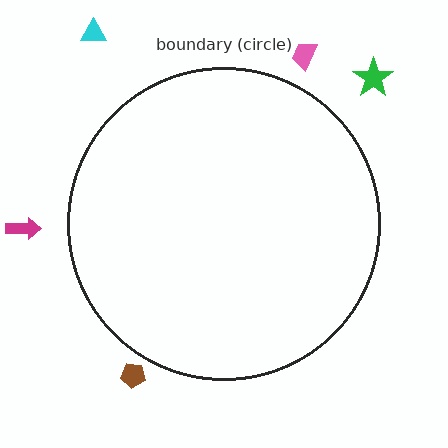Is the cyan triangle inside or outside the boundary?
Outside.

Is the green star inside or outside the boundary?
Outside.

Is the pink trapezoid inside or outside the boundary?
Outside.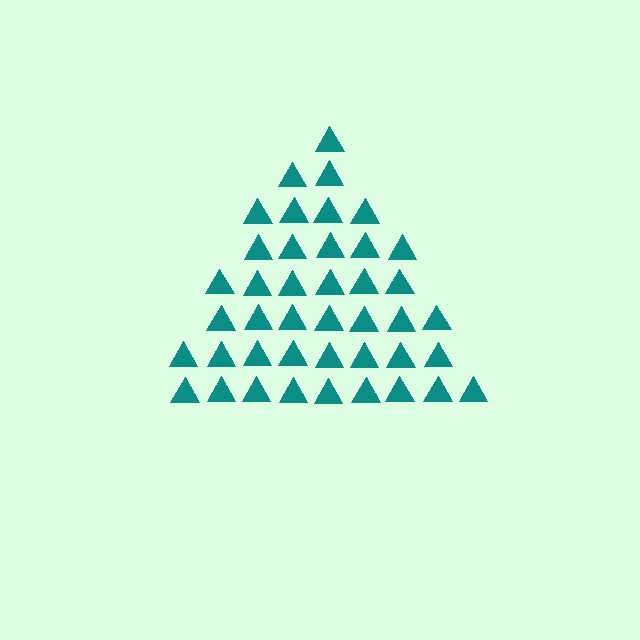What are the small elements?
The small elements are triangles.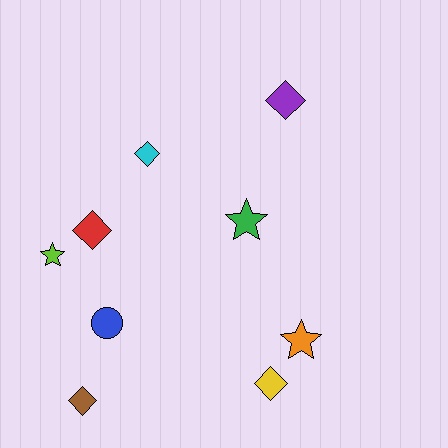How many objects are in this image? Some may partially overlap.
There are 9 objects.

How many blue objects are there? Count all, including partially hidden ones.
There is 1 blue object.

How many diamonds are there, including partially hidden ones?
There are 5 diamonds.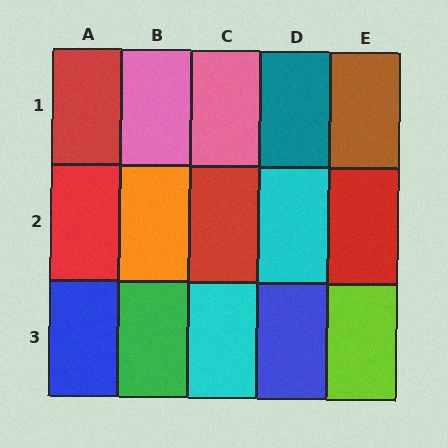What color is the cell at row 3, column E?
Lime.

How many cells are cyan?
2 cells are cyan.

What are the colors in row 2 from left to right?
Red, orange, red, cyan, red.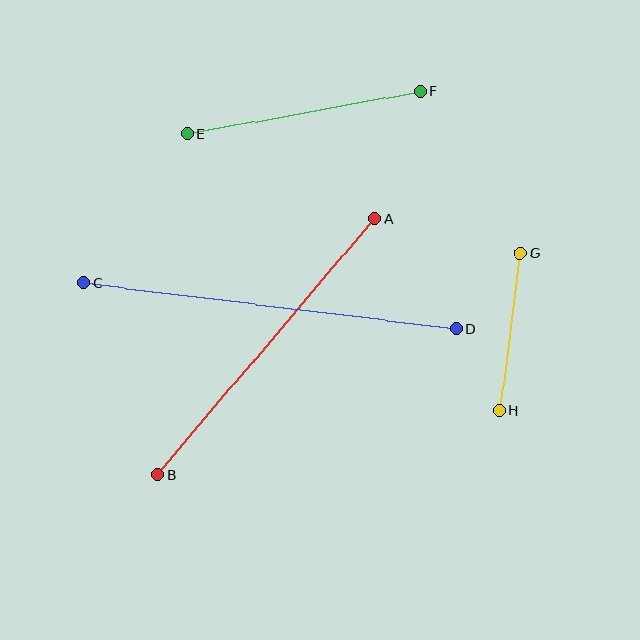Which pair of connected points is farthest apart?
Points C and D are farthest apart.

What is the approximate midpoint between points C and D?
The midpoint is at approximately (270, 306) pixels.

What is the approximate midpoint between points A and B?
The midpoint is at approximately (266, 346) pixels.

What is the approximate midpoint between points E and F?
The midpoint is at approximately (304, 112) pixels.